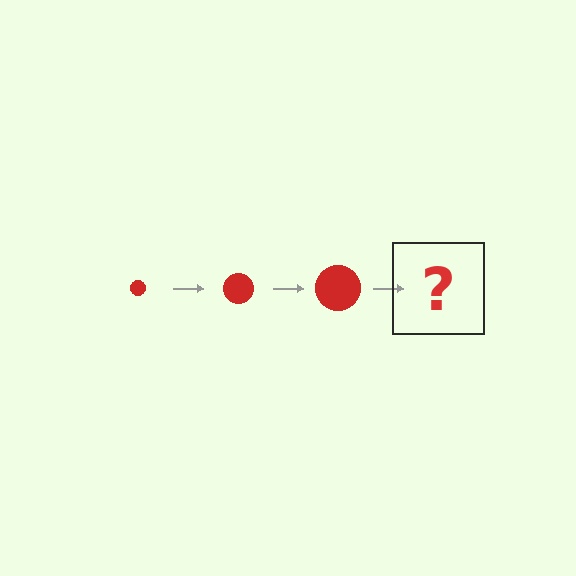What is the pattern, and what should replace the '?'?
The pattern is that the circle gets progressively larger each step. The '?' should be a red circle, larger than the previous one.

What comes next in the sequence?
The next element should be a red circle, larger than the previous one.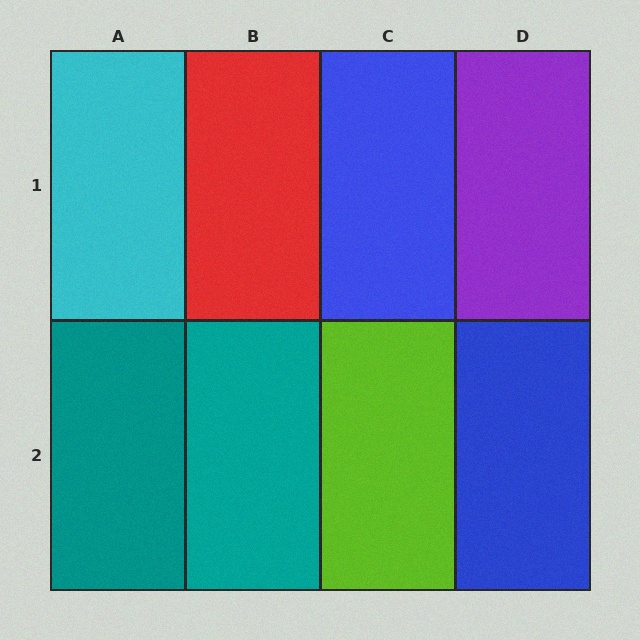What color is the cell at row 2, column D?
Blue.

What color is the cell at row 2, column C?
Lime.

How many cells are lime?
1 cell is lime.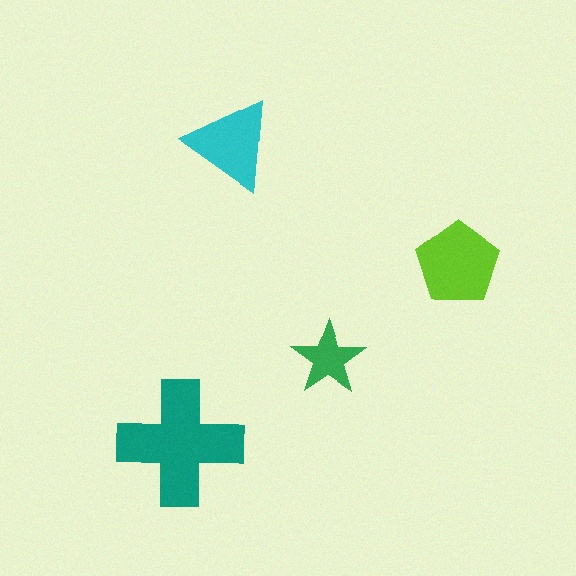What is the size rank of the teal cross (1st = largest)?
1st.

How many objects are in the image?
There are 4 objects in the image.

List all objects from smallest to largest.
The green star, the cyan triangle, the lime pentagon, the teal cross.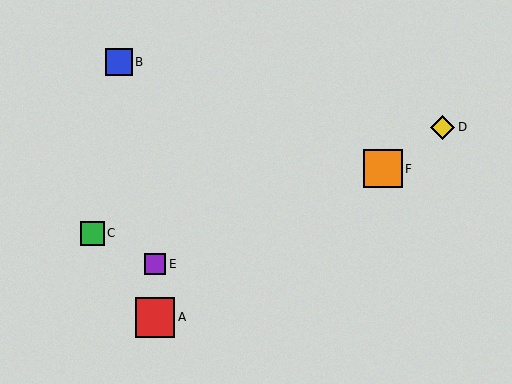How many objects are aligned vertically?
2 objects (A, E) are aligned vertically.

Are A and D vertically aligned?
No, A is at x≈155 and D is at x≈443.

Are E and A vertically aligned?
Yes, both are at x≈155.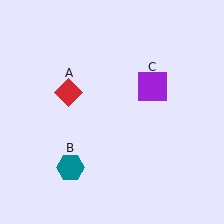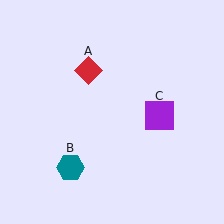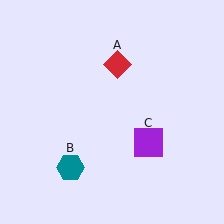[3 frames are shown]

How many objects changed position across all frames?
2 objects changed position: red diamond (object A), purple square (object C).